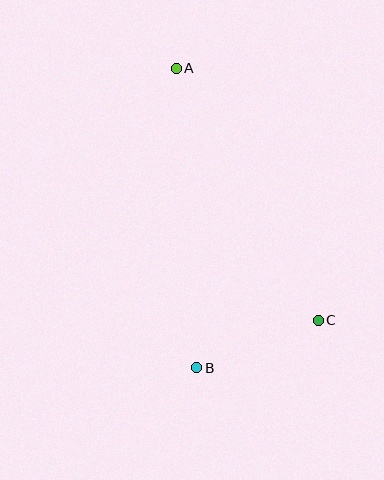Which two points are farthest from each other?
Points A and B are farthest from each other.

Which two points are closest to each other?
Points B and C are closest to each other.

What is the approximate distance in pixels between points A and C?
The distance between A and C is approximately 289 pixels.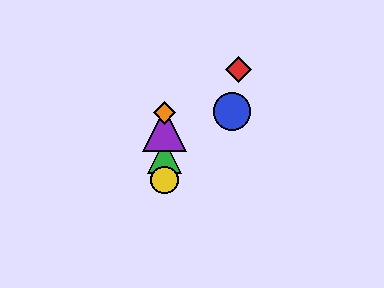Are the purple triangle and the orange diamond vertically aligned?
Yes, both are at x≈164.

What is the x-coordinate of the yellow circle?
The yellow circle is at x≈164.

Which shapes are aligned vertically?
The green triangle, the yellow circle, the purple triangle, the orange diamond are aligned vertically.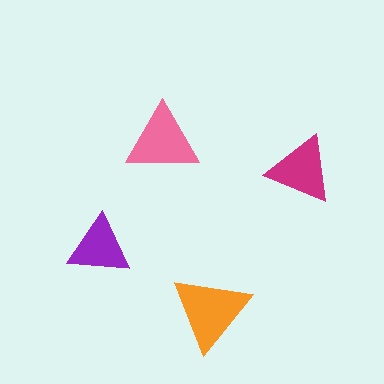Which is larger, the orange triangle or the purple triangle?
The orange one.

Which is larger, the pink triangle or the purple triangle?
The pink one.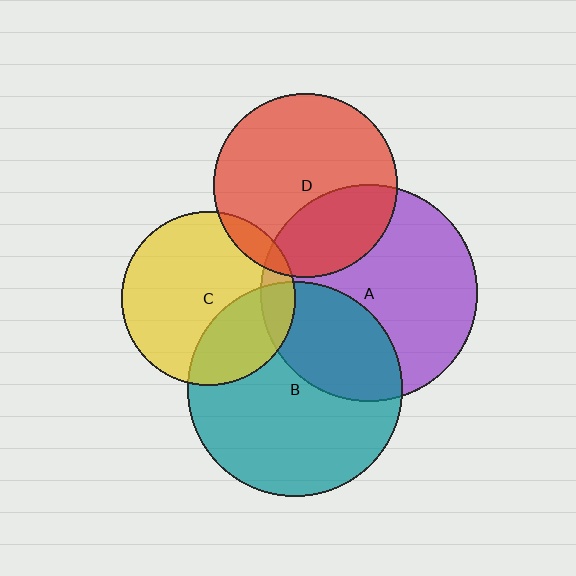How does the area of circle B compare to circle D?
Approximately 1.4 times.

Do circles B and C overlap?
Yes.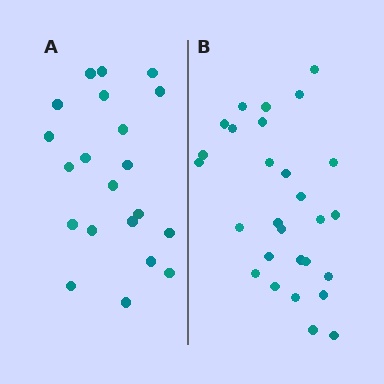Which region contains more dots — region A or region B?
Region B (the right region) has more dots.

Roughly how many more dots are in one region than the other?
Region B has roughly 8 or so more dots than region A.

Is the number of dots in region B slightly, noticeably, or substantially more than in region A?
Region B has noticeably more, but not dramatically so. The ratio is roughly 1.3 to 1.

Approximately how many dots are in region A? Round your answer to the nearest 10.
About 20 dots. (The exact count is 21, which rounds to 20.)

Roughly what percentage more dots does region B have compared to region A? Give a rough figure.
About 35% more.